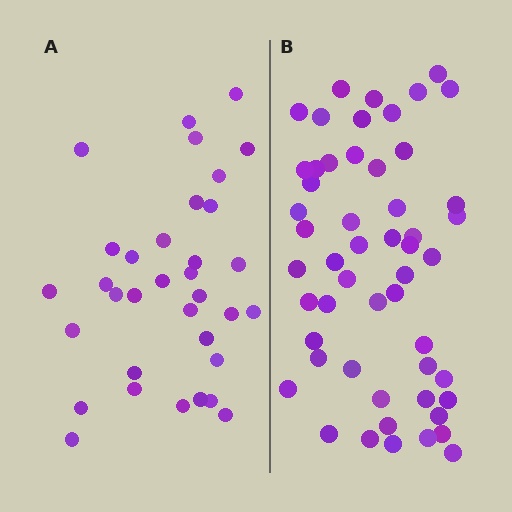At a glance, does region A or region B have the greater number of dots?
Region B (the right region) has more dots.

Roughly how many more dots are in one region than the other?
Region B has approximately 20 more dots than region A.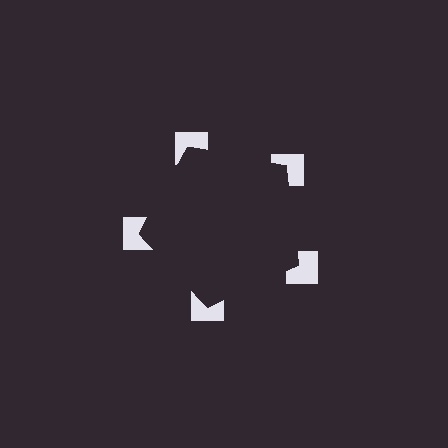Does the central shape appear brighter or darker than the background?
It typically appears slightly darker than the background, even though no actual brightness change is drawn.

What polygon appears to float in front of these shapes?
An illusory pentagon — its edges are inferred from the aligned wedge cuts in the notched squares, not physically drawn.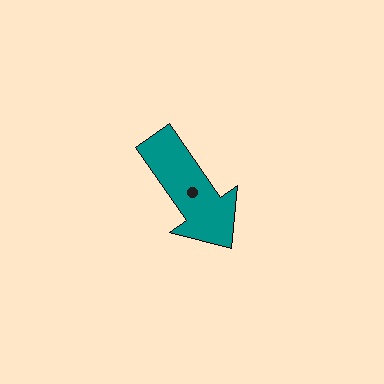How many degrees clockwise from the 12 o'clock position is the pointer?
Approximately 145 degrees.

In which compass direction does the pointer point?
Southeast.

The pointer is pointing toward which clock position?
Roughly 5 o'clock.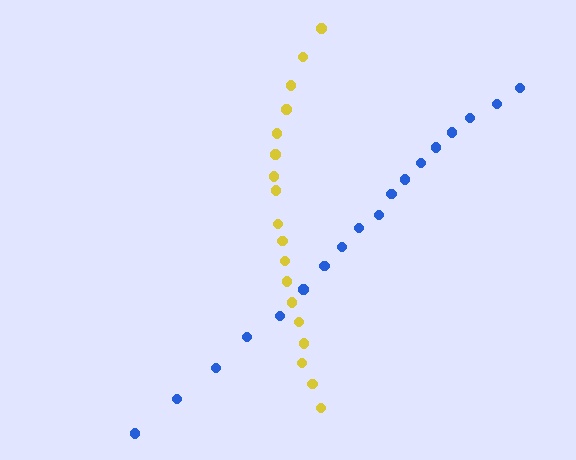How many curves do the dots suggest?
There are 2 distinct paths.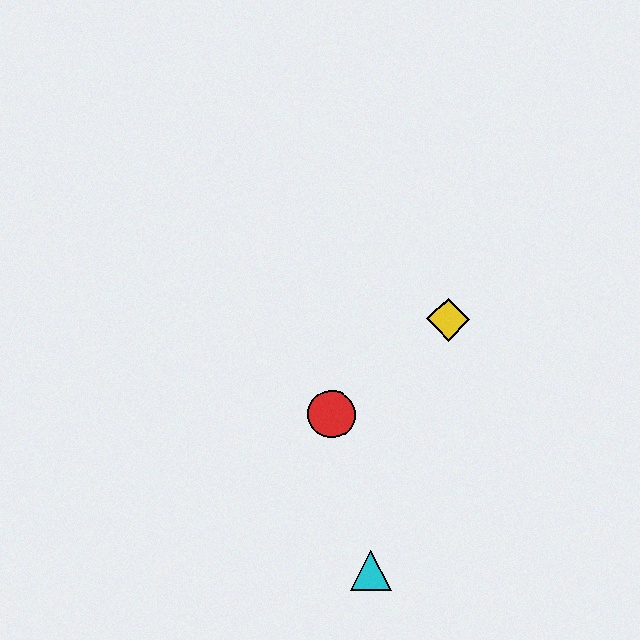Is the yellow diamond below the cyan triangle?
No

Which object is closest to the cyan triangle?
The red circle is closest to the cyan triangle.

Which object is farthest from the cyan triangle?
The yellow diamond is farthest from the cyan triangle.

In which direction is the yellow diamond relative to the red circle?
The yellow diamond is to the right of the red circle.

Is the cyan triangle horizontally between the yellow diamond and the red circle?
Yes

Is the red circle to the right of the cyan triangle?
No